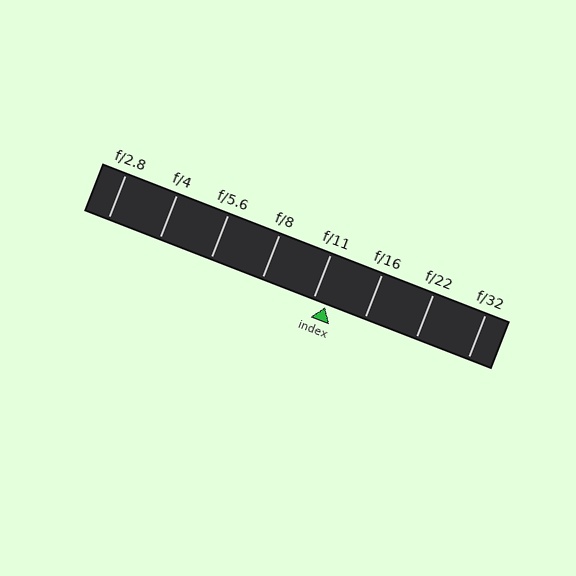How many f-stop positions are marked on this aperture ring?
There are 8 f-stop positions marked.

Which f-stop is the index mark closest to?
The index mark is closest to f/11.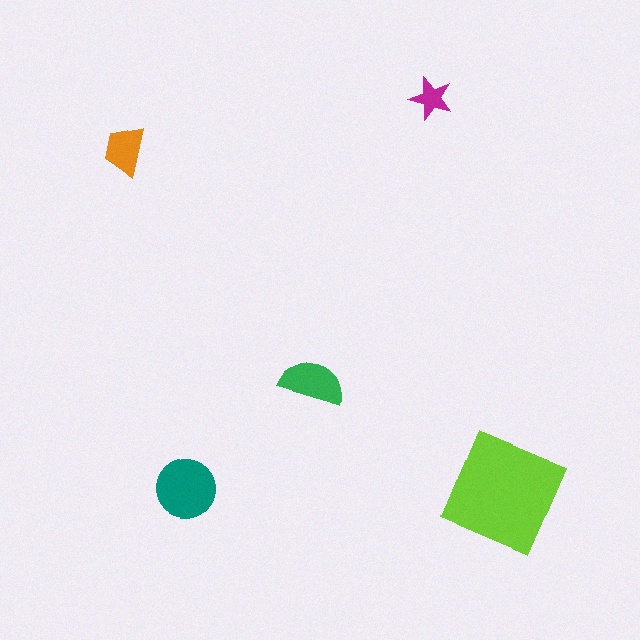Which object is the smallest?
The magenta star.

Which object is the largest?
The lime square.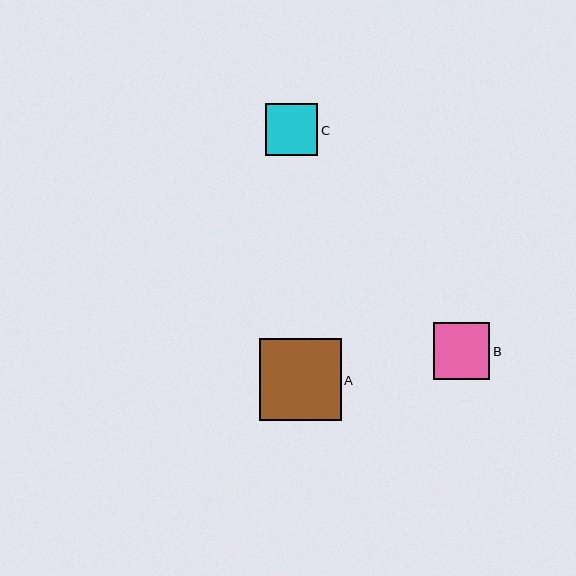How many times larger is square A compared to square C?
Square A is approximately 1.6 times the size of square C.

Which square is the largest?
Square A is the largest with a size of approximately 82 pixels.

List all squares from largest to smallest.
From largest to smallest: A, B, C.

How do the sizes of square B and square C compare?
Square B and square C are approximately the same size.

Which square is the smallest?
Square C is the smallest with a size of approximately 52 pixels.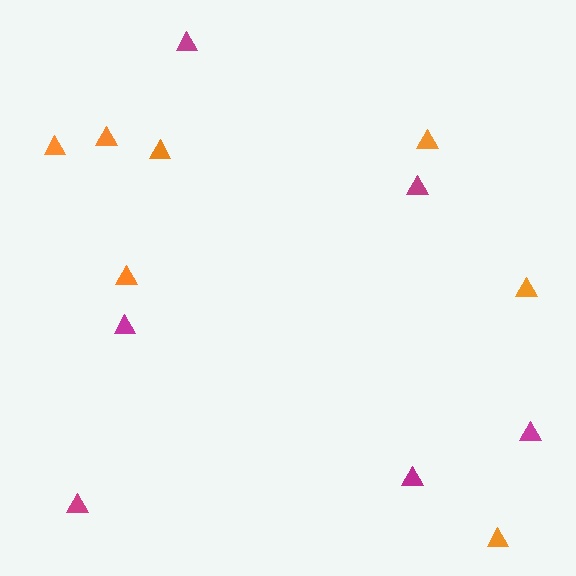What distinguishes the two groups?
There are 2 groups: one group of magenta triangles (6) and one group of orange triangles (7).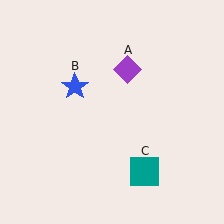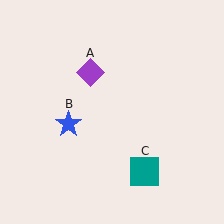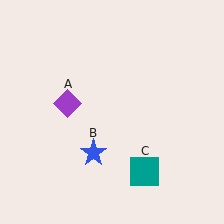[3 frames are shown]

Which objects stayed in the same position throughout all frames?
Teal square (object C) remained stationary.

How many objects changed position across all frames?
2 objects changed position: purple diamond (object A), blue star (object B).